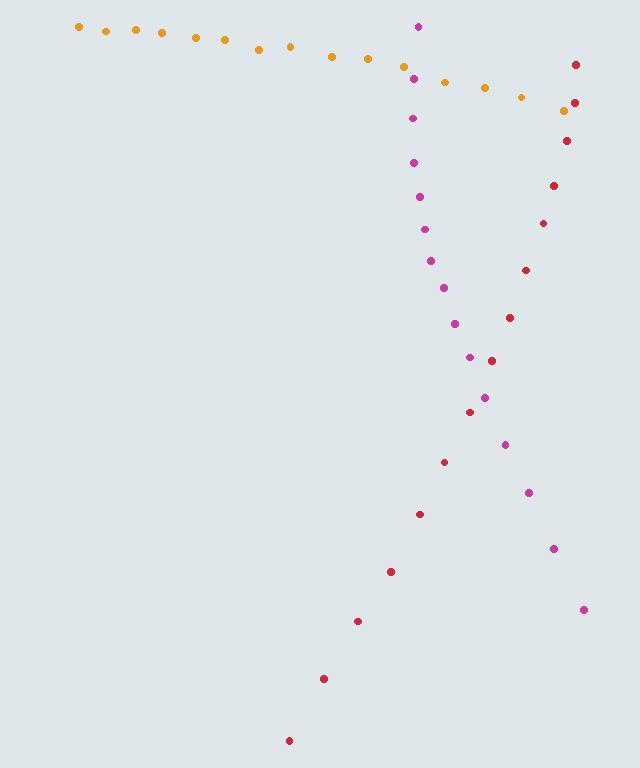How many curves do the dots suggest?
There are 3 distinct paths.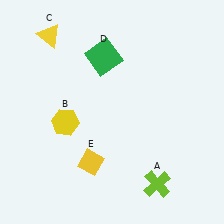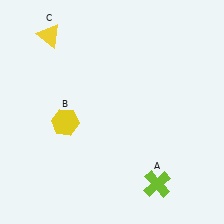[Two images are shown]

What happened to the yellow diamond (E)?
The yellow diamond (E) was removed in Image 2. It was in the bottom-left area of Image 1.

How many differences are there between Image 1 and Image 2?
There are 2 differences between the two images.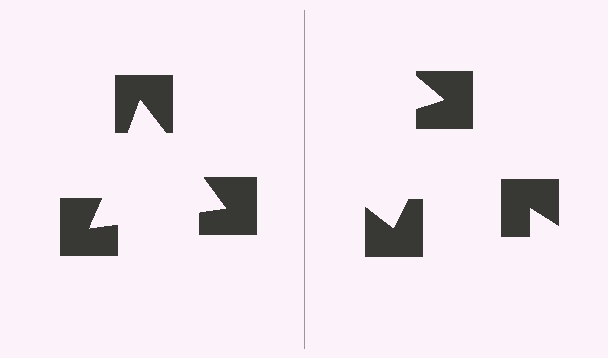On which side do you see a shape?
An illusory triangle appears on the left side. On the right side the wedge cuts are rotated, so no coherent shape forms.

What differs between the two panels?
The notched squares are positioned identically on both sides; only the wedge orientations differ. On the left they align to a triangle; on the right they are misaligned.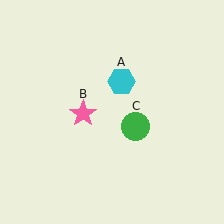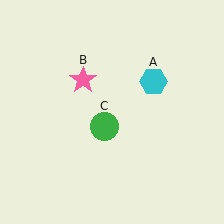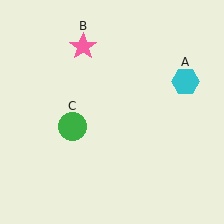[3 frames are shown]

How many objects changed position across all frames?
3 objects changed position: cyan hexagon (object A), pink star (object B), green circle (object C).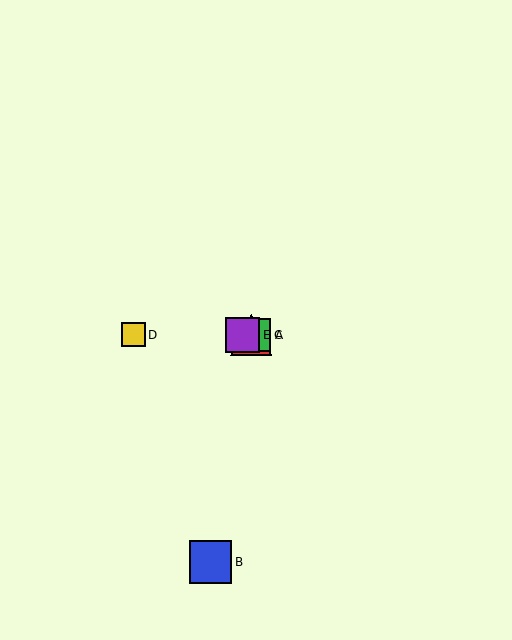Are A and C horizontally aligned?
Yes, both are at y≈335.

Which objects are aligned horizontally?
Objects A, C, D, E are aligned horizontally.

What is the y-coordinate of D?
Object D is at y≈335.